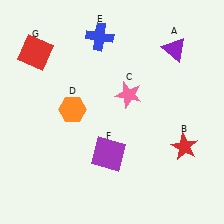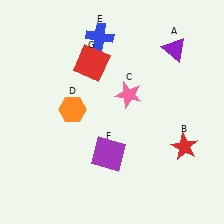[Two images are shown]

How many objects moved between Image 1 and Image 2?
1 object moved between the two images.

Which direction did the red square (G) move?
The red square (G) moved right.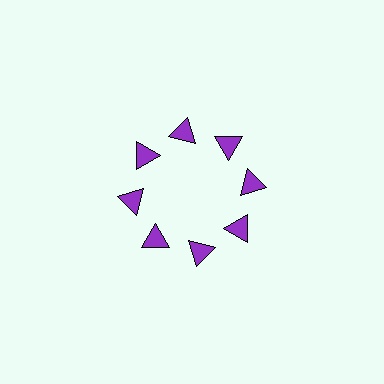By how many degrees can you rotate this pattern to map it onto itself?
The pattern maps onto itself every 45 degrees of rotation.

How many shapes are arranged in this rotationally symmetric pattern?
There are 8 shapes, arranged in 8 groups of 1.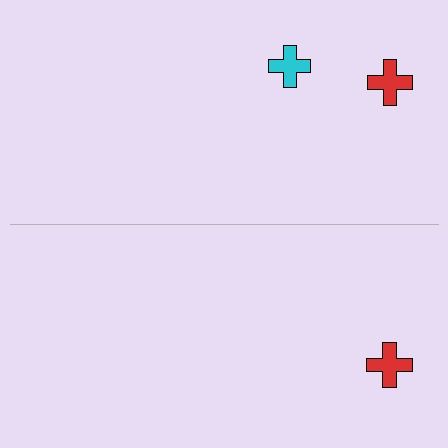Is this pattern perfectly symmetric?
No, the pattern is not perfectly symmetric. A cyan cross is missing from the bottom side.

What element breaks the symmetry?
A cyan cross is missing from the bottom side.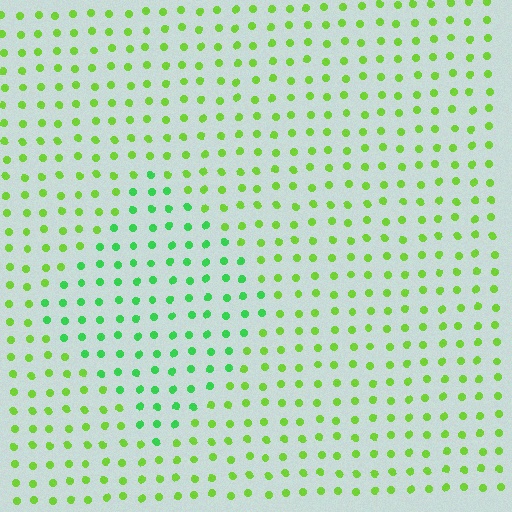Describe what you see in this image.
The image is filled with small lime elements in a uniform arrangement. A diamond-shaped region is visible where the elements are tinted to a slightly different hue, forming a subtle color boundary.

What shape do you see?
I see a diamond.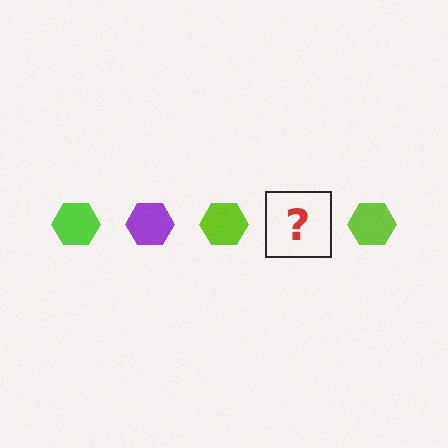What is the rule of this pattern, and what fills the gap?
The rule is that the pattern cycles through lime, purple hexagons. The gap should be filled with a purple hexagon.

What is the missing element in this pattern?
The missing element is a purple hexagon.